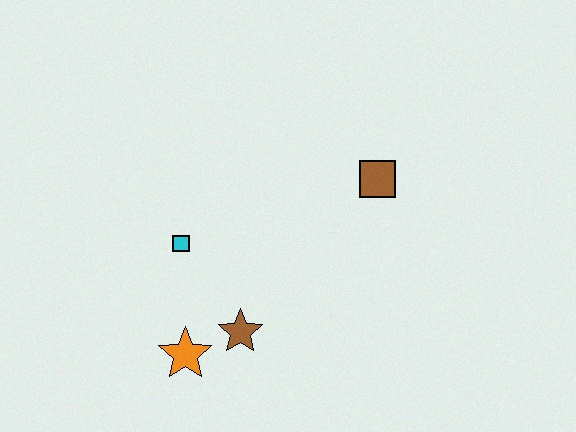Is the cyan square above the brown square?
No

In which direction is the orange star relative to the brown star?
The orange star is to the left of the brown star.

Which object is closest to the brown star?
The orange star is closest to the brown star.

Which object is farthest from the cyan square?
The brown square is farthest from the cyan square.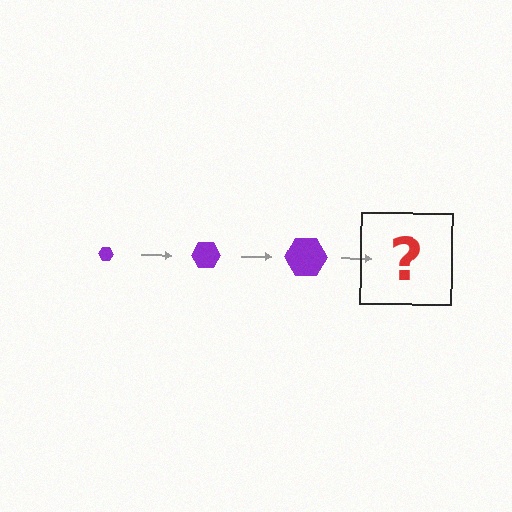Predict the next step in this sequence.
The next step is a purple hexagon, larger than the previous one.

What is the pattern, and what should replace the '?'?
The pattern is that the hexagon gets progressively larger each step. The '?' should be a purple hexagon, larger than the previous one.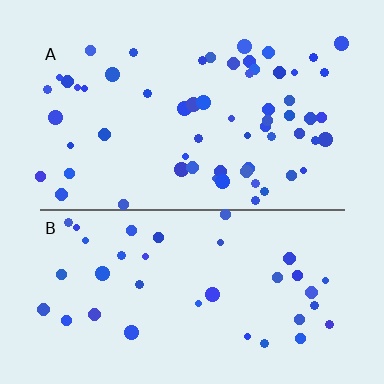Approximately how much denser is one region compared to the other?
Approximately 1.6× — region A over region B.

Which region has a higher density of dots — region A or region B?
A (the top).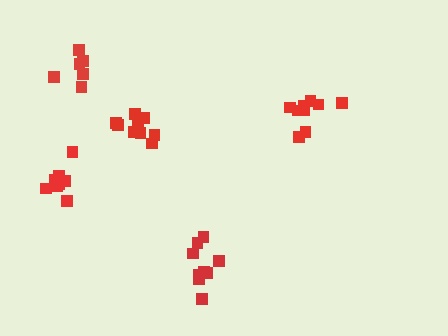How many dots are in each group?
Group 1: 6 dots, Group 2: 9 dots, Group 3: 10 dots, Group 4: 10 dots, Group 5: 9 dots (44 total).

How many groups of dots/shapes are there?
There are 5 groups.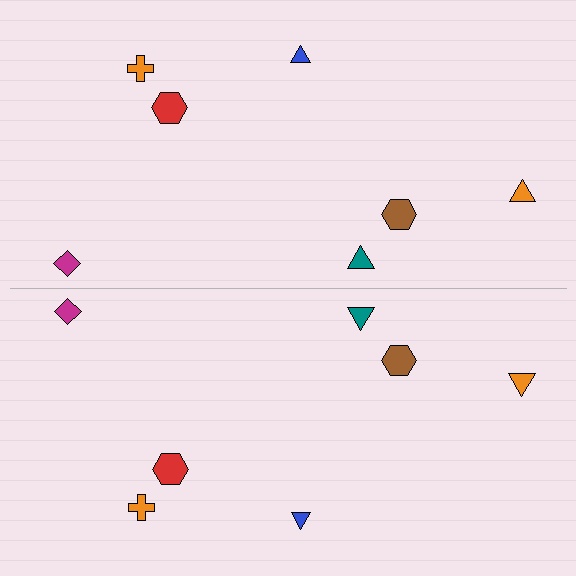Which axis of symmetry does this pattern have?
The pattern has a horizontal axis of symmetry running through the center of the image.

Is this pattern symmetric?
Yes, this pattern has bilateral (reflection) symmetry.